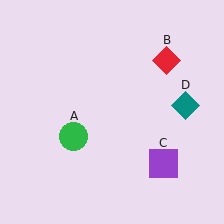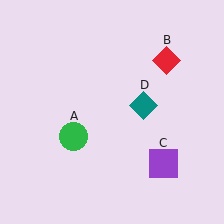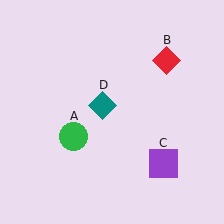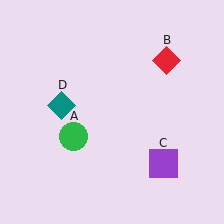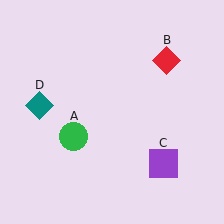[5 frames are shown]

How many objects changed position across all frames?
1 object changed position: teal diamond (object D).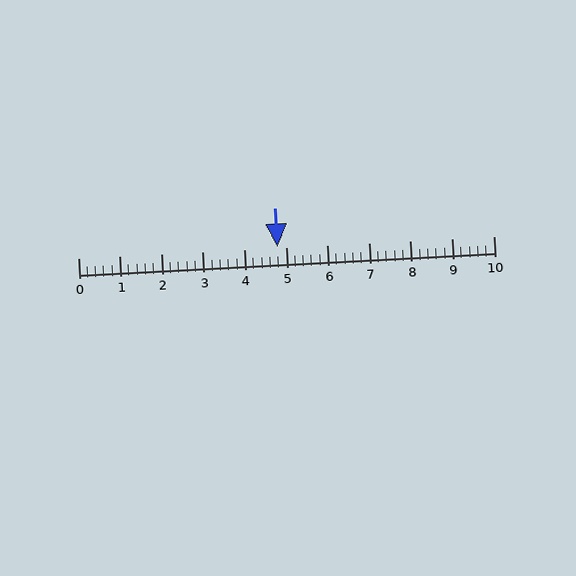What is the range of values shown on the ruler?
The ruler shows values from 0 to 10.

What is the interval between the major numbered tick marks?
The major tick marks are spaced 1 units apart.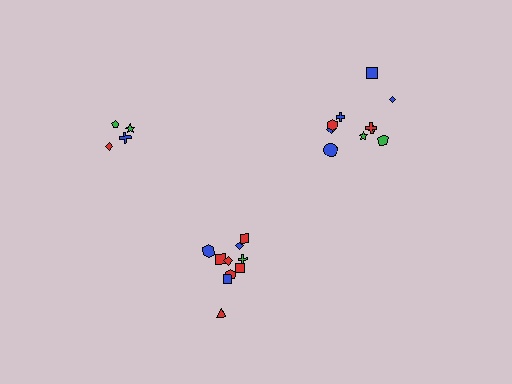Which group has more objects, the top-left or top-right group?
The top-right group.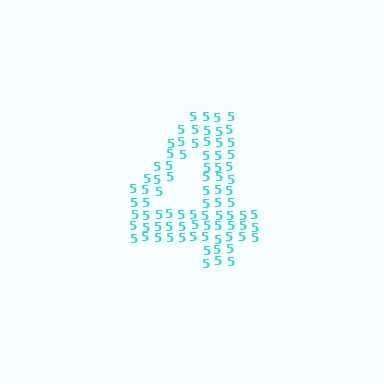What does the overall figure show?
The overall figure shows the digit 4.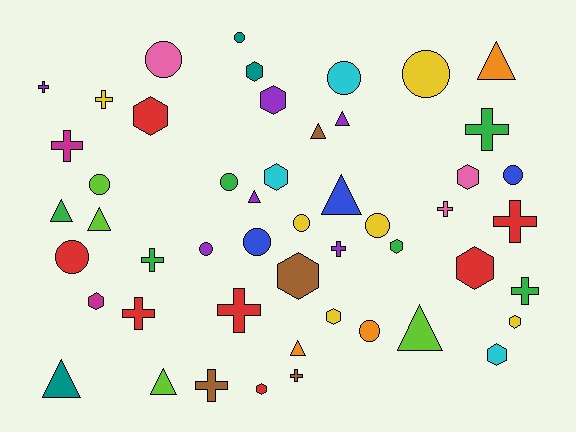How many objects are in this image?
There are 50 objects.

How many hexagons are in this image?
There are 13 hexagons.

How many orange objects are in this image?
There are 3 orange objects.